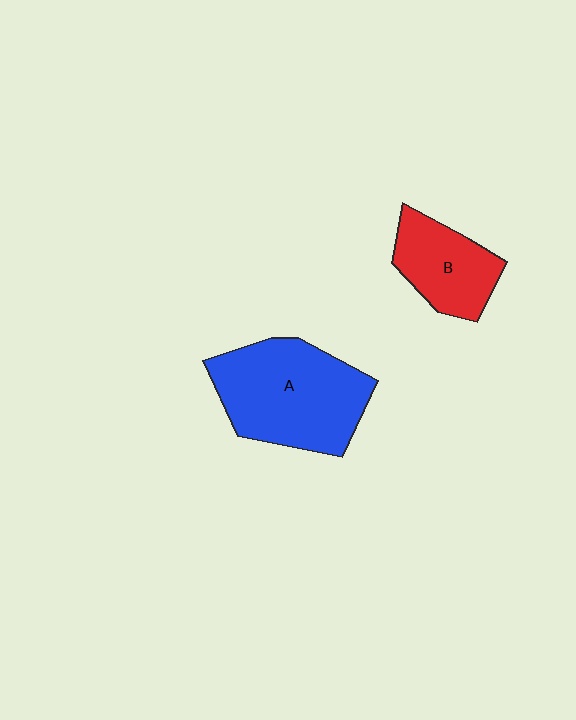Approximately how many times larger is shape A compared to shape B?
Approximately 1.8 times.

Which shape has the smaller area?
Shape B (red).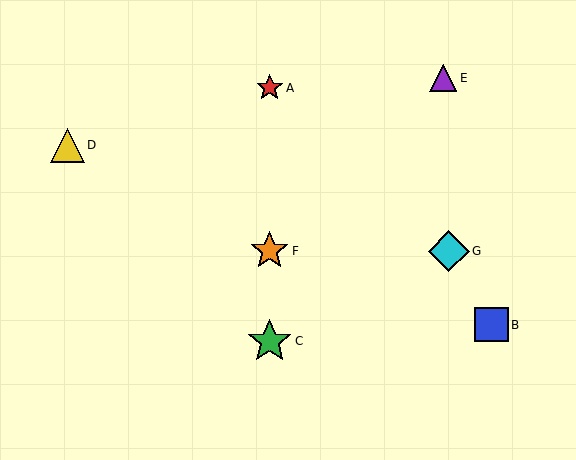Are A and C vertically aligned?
Yes, both are at x≈270.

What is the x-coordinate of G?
Object G is at x≈449.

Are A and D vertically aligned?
No, A is at x≈270 and D is at x≈67.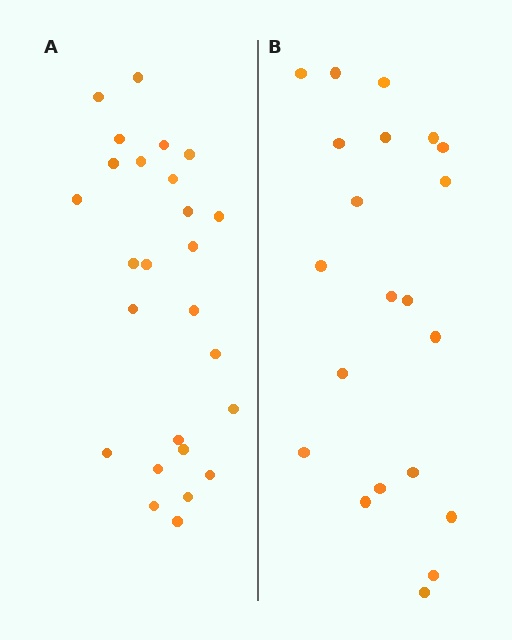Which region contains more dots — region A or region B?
Region A (the left region) has more dots.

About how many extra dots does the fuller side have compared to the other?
Region A has about 5 more dots than region B.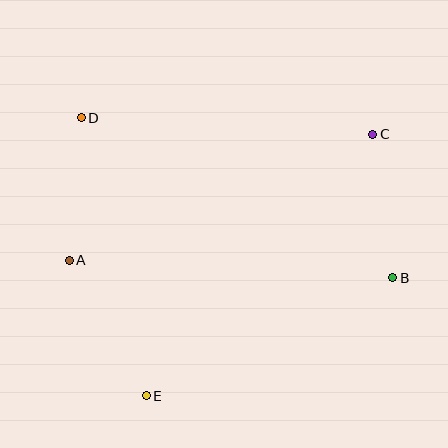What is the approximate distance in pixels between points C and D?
The distance between C and D is approximately 292 pixels.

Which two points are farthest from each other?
Points B and D are farthest from each other.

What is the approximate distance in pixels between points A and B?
The distance between A and B is approximately 324 pixels.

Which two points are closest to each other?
Points A and D are closest to each other.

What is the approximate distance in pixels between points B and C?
The distance between B and C is approximately 145 pixels.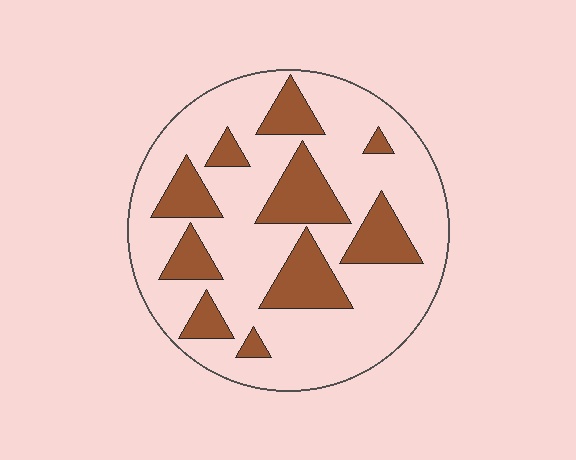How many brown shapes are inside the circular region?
10.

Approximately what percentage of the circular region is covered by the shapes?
Approximately 25%.